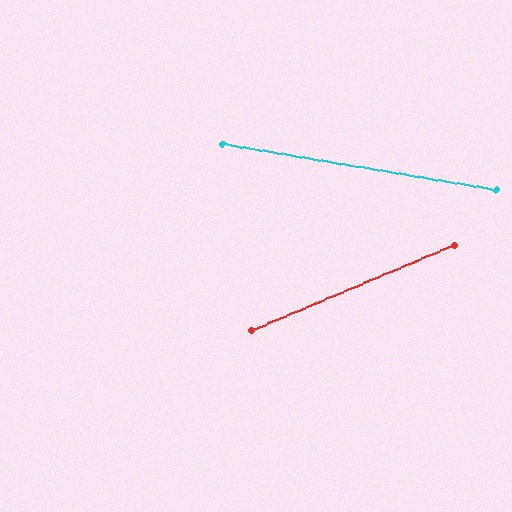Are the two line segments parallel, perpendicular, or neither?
Neither parallel nor perpendicular — they differ by about 32°.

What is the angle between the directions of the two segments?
Approximately 32 degrees.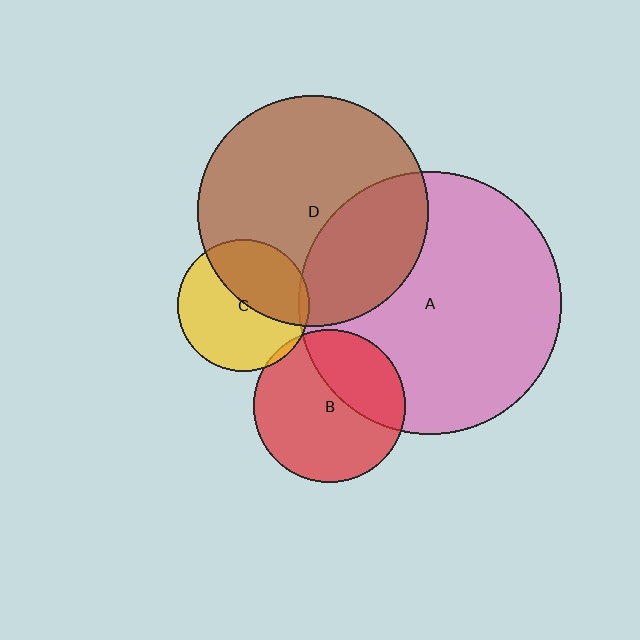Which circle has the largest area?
Circle A (pink).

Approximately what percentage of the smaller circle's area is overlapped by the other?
Approximately 45%.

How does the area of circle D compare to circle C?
Approximately 3.0 times.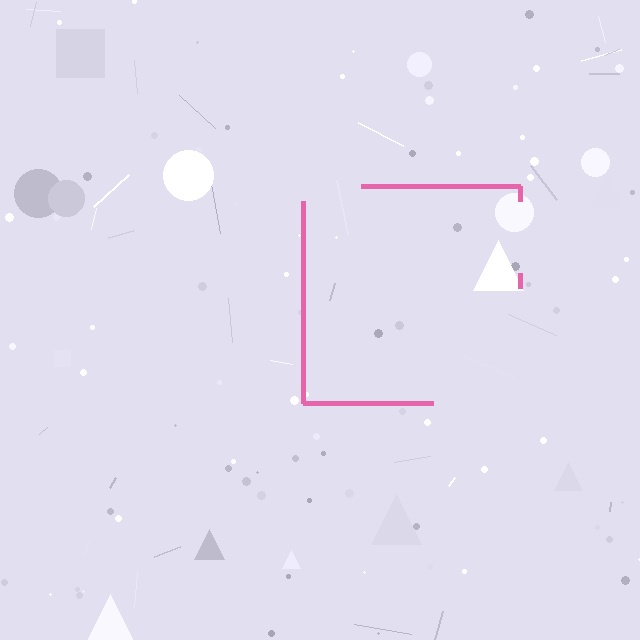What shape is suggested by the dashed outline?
The dashed outline suggests a square.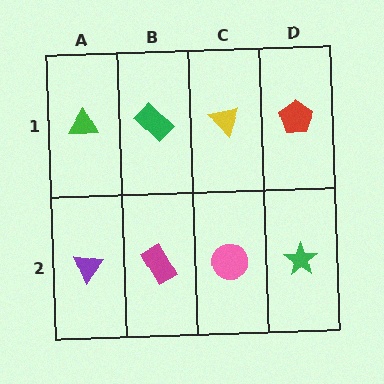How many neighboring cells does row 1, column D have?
2.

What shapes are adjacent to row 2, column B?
A green rectangle (row 1, column B), a purple triangle (row 2, column A), a pink circle (row 2, column C).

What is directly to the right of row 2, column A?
A magenta rectangle.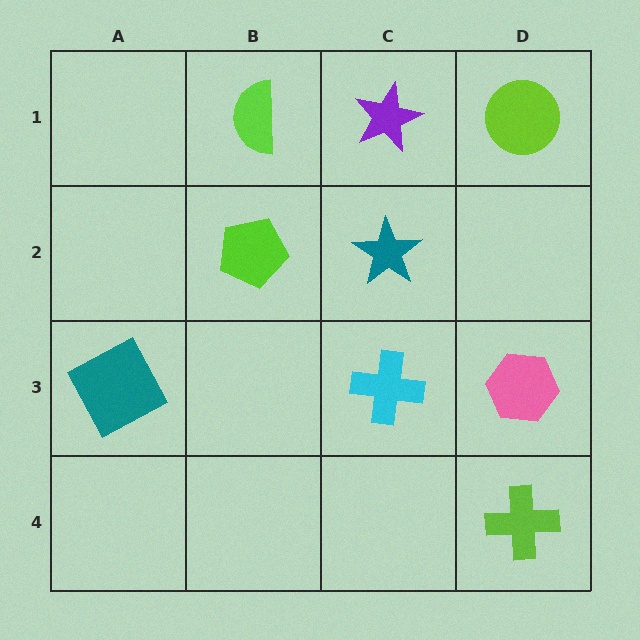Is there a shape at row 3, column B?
No, that cell is empty.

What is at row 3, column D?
A pink hexagon.